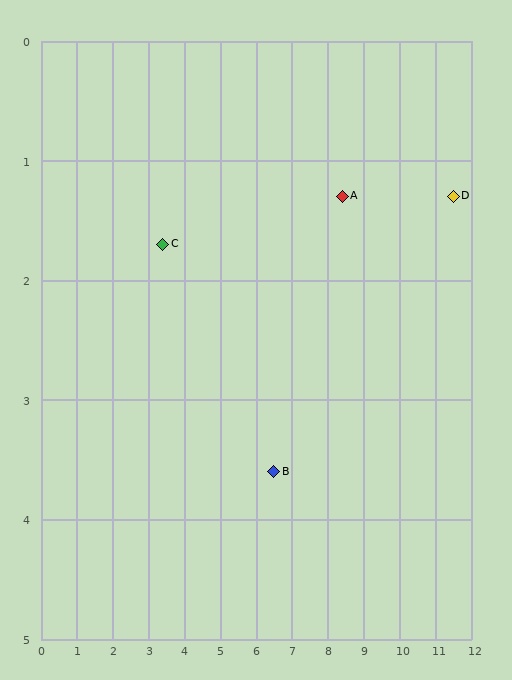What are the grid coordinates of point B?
Point B is at approximately (6.5, 3.6).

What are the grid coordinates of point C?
Point C is at approximately (3.4, 1.7).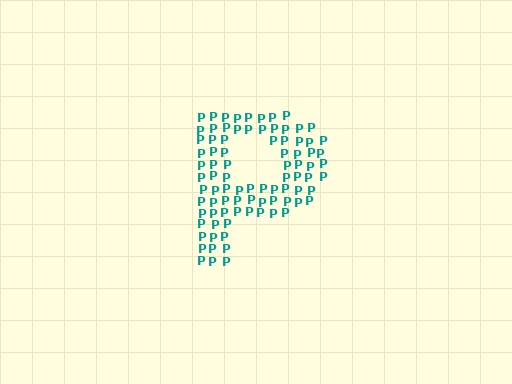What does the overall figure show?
The overall figure shows the letter P.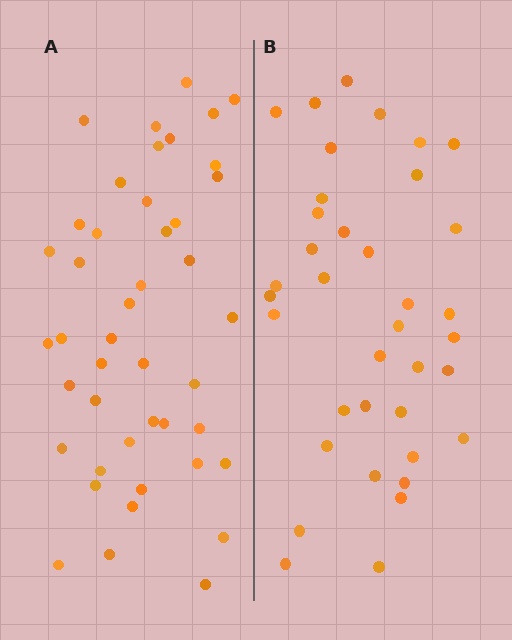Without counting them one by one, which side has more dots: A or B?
Region A (the left region) has more dots.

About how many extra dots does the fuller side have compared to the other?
Region A has roughly 8 or so more dots than region B.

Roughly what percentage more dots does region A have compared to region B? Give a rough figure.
About 20% more.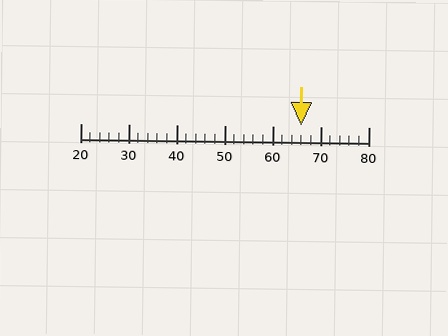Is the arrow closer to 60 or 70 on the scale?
The arrow is closer to 70.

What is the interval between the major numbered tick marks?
The major tick marks are spaced 10 units apart.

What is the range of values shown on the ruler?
The ruler shows values from 20 to 80.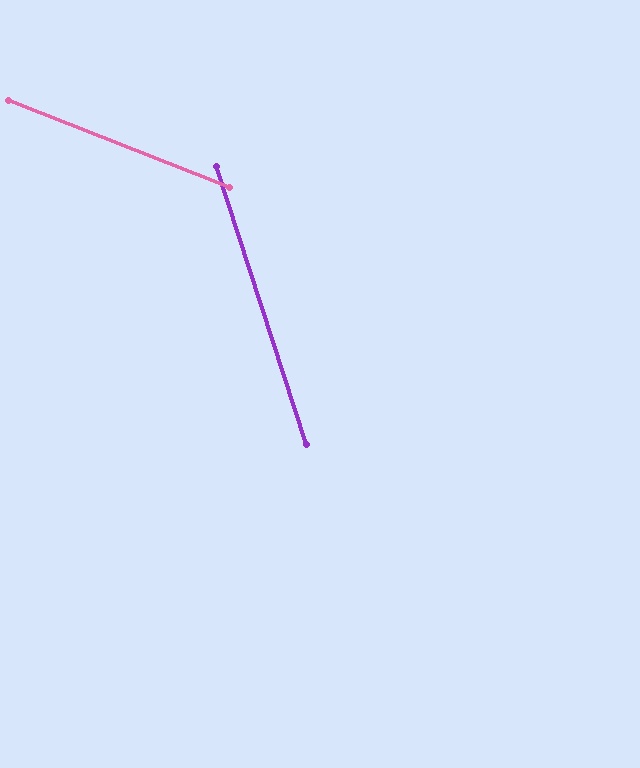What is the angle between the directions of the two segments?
Approximately 51 degrees.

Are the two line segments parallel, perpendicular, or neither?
Neither parallel nor perpendicular — they differ by about 51°.